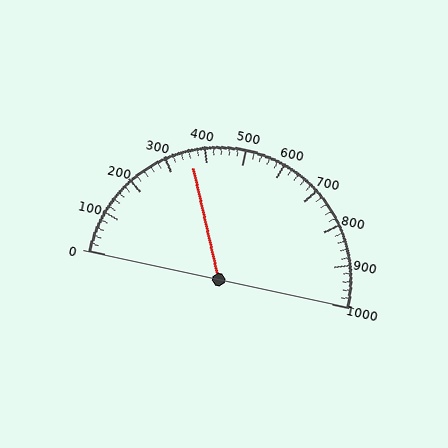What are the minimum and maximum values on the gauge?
The gauge ranges from 0 to 1000.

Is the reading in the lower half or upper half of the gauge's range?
The reading is in the lower half of the range (0 to 1000).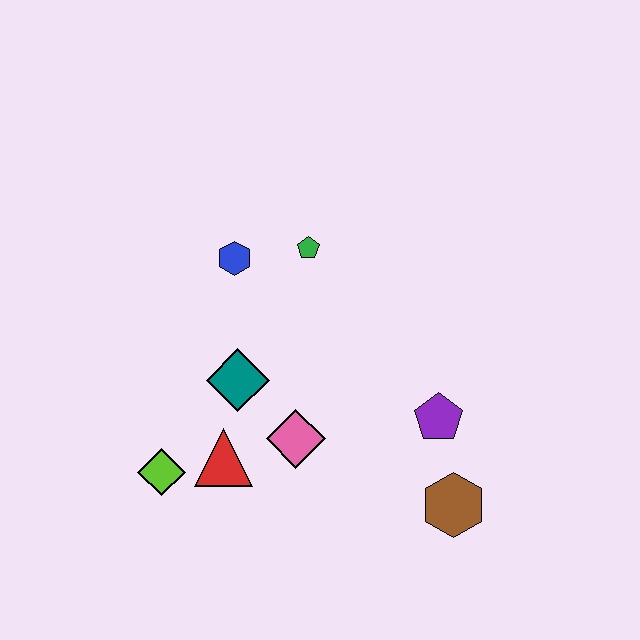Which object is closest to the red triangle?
The lime diamond is closest to the red triangle.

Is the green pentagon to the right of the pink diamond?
Yes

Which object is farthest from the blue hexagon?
The brown hexagon is farthest from the blue hexagon.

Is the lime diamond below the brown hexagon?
No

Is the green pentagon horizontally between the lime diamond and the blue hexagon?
No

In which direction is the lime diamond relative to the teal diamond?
The lime diamond is below the teal diamond.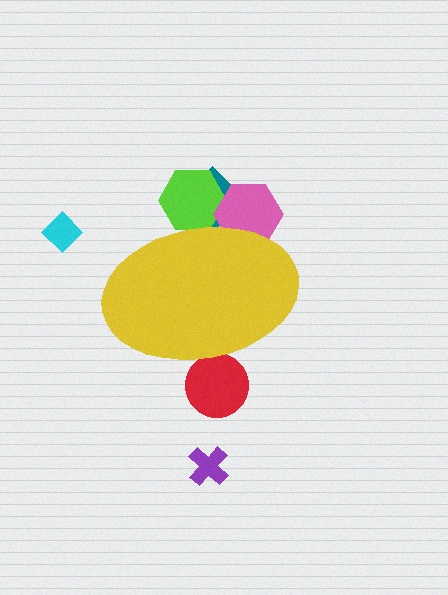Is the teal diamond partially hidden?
Yes, the teal diamond is partially hidden behind the yellow ellipse.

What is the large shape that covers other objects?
A yellow ellipse.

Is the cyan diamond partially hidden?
No, the cyan diamond is fully visible.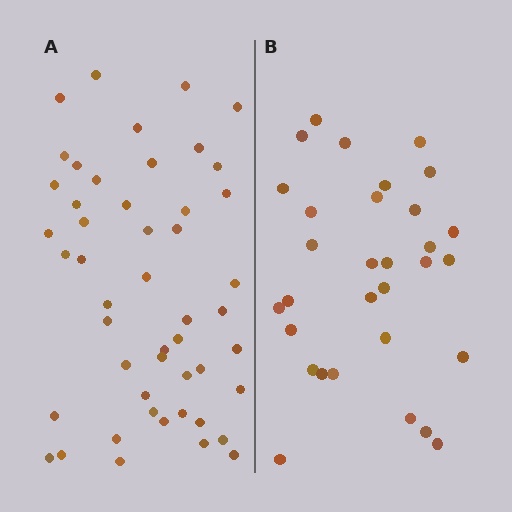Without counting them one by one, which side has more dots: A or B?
Region A (the left region) has more dots.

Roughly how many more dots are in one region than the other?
Region A has approximately 20 more dots than region B.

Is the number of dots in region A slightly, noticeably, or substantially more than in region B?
Region A has substantially more. The ratio is roughly 1.6 to 1.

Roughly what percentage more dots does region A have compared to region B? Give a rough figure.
About 60% more.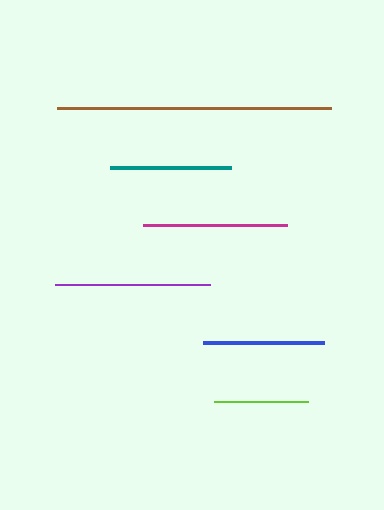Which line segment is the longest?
The brown line is the longest at approximately 274 pixels.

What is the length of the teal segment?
The teal segment is approximately 121 pixels long.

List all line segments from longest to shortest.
From longest to shortest: brown, purple, magenta, blue, teal, lime.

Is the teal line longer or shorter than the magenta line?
The magenta line is longer than the teal line.